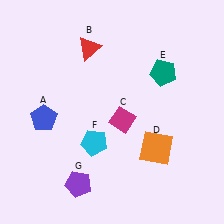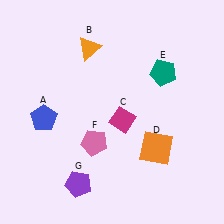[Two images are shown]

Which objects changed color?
B changed from red to orange. F changed from cyan to pink.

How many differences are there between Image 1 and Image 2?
There are 2 differences between the two images.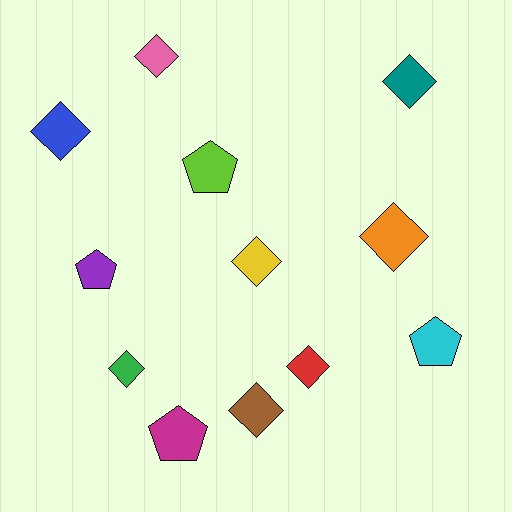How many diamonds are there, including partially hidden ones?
There are 8 diamonds.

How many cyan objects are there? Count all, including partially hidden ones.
There is 1 cyan object.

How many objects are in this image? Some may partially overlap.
There are 12 objects.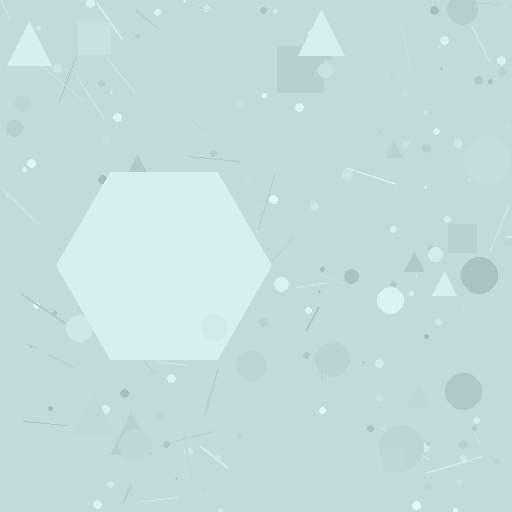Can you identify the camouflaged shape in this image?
The camouflaged shape is a hexagon.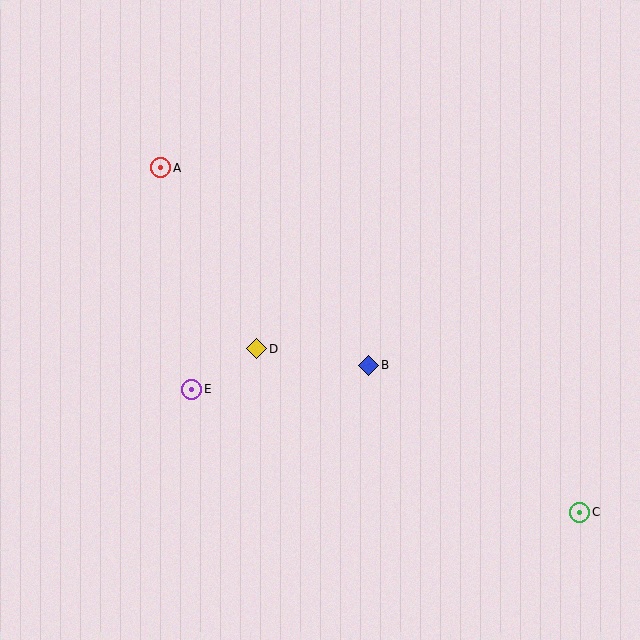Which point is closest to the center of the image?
Point B at (369, 365) is closest to the center.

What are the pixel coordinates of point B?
Point B is at (369, 365).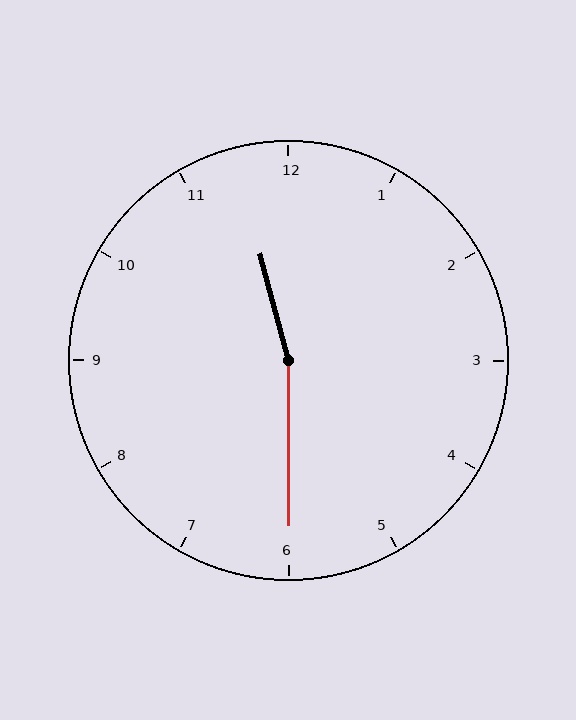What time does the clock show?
11:30.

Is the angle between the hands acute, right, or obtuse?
It is obtuse.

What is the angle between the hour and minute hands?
Approximately 165 degrees.